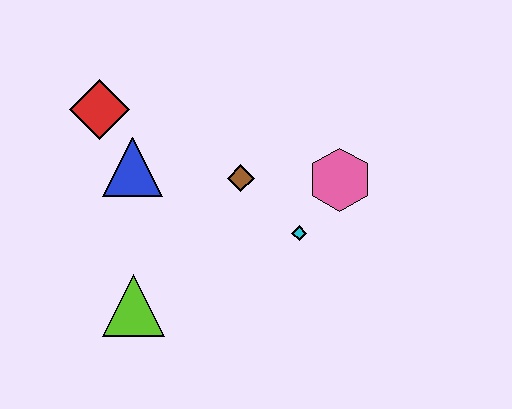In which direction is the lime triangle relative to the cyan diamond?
The lime triangle is to the left of the cyan diamond.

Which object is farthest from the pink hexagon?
The red diamond is farthest from the pink hexagon.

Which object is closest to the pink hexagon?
The cyan diamond is closest to the pink hexagon.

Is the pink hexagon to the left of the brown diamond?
No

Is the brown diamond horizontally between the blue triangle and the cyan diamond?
Yes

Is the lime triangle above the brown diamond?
No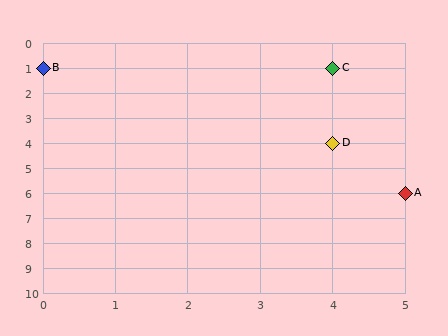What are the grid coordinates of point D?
Point D is at grid coordinates (4, 4).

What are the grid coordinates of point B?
Point B is at grid coordinates (0, 1).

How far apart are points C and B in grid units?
Points C and B are 4 columns apart.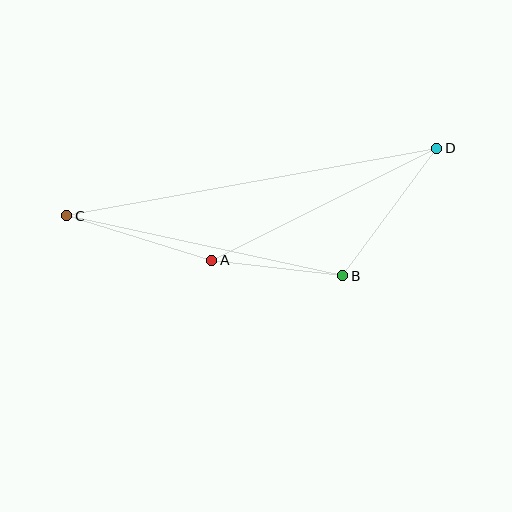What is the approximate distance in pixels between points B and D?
The distance between B and D is approximately 158 pixels.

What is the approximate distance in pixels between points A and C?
The distance between A and C is approximately 152 pixels.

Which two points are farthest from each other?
Points C and D are farthest from each other.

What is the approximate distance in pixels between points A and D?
The distance between A and D is approximately 251 pixels.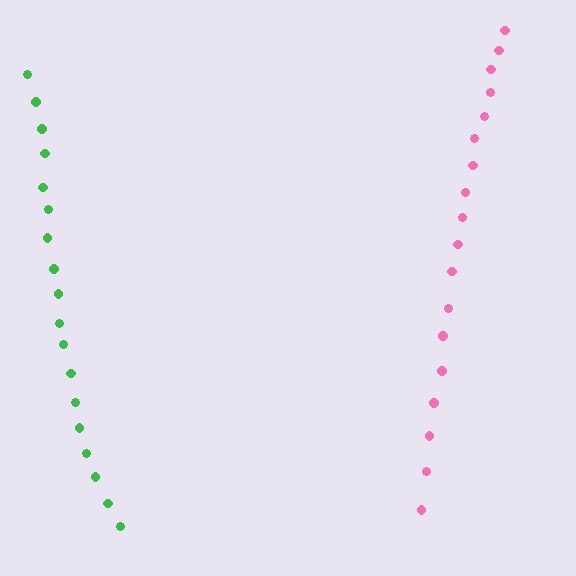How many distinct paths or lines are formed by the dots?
There are 2 distinct paths.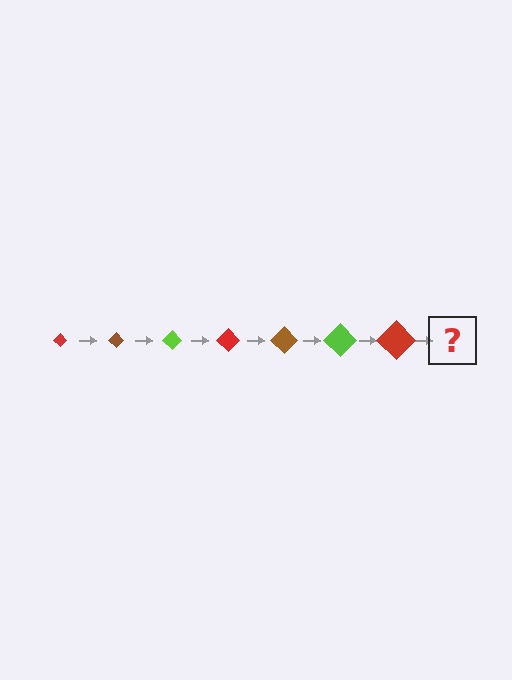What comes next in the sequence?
The next element should be a brown diamond, larger than the previous one.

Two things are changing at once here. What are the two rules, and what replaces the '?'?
The two rules are that the diamond grows larger each step and the color cycles through red, brown, and lime. The '?' should be a brown diamond, larger than the previous one.